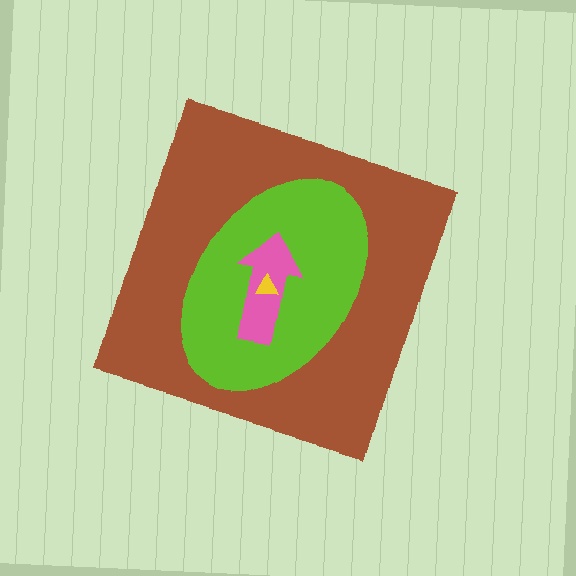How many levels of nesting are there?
4.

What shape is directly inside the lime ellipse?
The pink arrow.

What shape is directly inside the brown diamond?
The lime ellipse.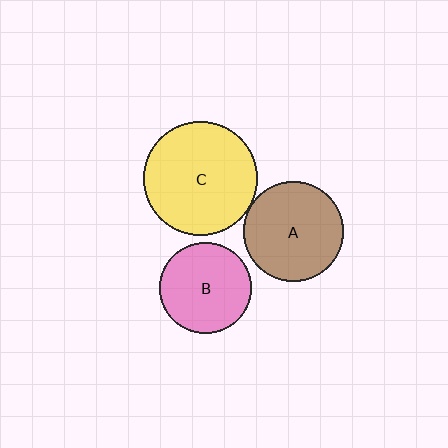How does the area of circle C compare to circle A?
Approximately 1.3 times.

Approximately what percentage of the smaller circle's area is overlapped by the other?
Approximately 5%.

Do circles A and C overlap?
Yes.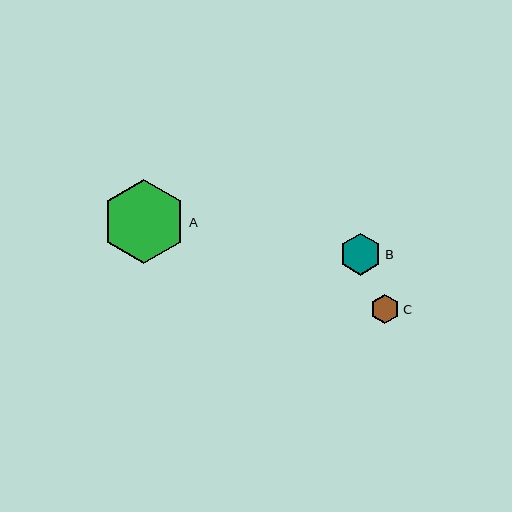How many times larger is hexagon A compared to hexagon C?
Hexagon A is approximately 2.9 times the size of hexagon C.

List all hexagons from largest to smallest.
From largest to smallest: A, B, C.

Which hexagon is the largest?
Hexagon A is the largest with a size of approximately 84 pixels.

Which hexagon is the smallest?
Hexagon C is the smallest with a size of approximately 29 pixels.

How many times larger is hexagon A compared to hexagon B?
Hexagon A is approximately 2.0 times the size of hexagon B.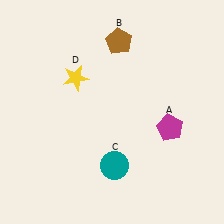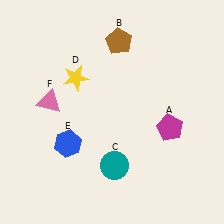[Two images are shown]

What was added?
A blue hexagon (E), a pink triangle (F) were added in Image 2.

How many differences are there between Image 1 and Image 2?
There are 2 differences between the two images.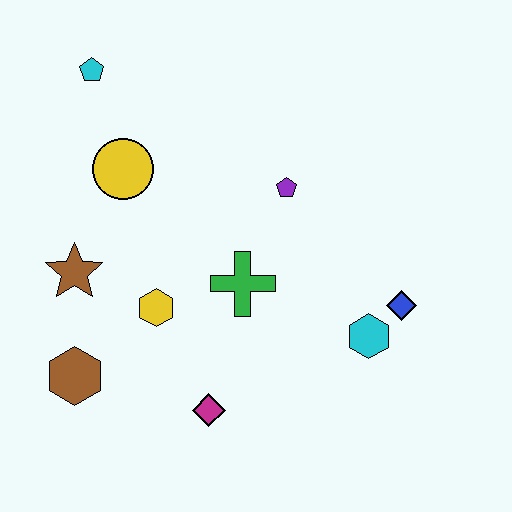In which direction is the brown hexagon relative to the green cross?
The brown hexagon is to the left of the green cross.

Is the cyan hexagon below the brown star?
Yes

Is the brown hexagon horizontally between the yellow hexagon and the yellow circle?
No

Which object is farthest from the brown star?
The blue diamond is farthest from the brown star.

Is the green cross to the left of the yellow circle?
No